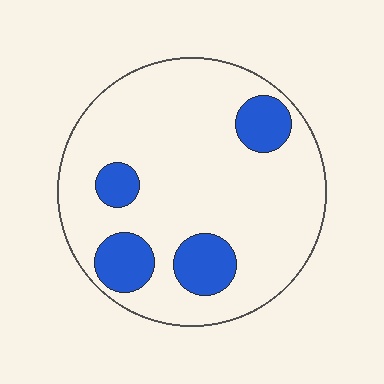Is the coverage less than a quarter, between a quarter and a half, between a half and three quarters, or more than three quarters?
Less than a quarter.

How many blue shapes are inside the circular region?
4.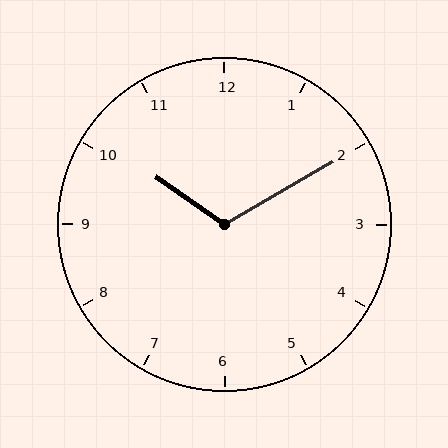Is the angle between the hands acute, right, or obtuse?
It is obtuse.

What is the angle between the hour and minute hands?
Approximately 115 degrees.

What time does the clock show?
10:10.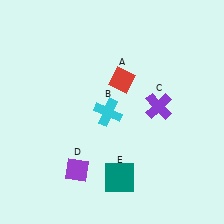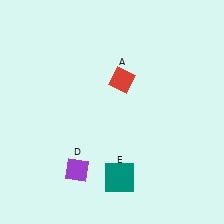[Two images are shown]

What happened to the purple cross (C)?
The purple cross (C) was removed in Image 2. It was in the top-right area of Image 1.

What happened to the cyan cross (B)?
The cyan cross (B) was removed in Image 2. It was in the bottom-left area of Image 1.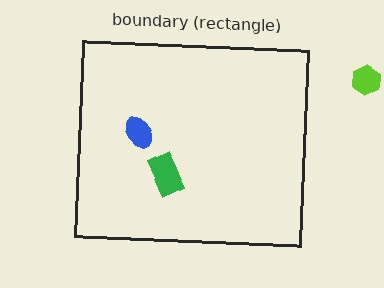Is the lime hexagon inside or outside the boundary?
Outside.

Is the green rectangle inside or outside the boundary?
Inside.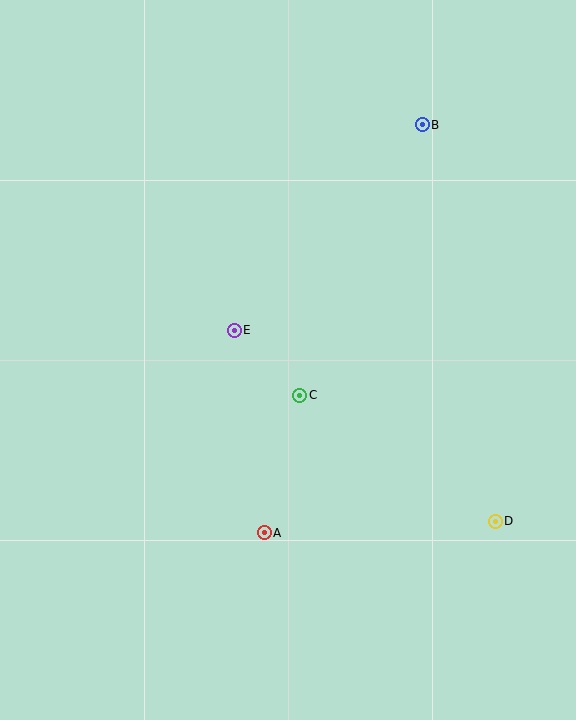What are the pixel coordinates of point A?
Point A is at (264, 533).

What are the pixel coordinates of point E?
Point E is at (234, 330).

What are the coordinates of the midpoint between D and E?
The midpoint between D and E is at (365, 426).